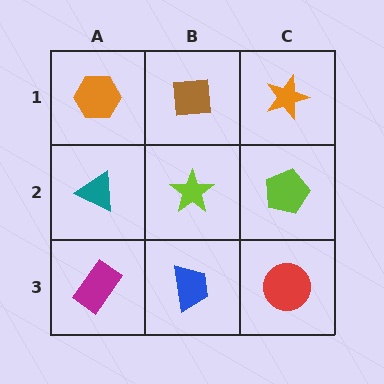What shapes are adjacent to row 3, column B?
A lime star (row 2, column B), a magenta rectangle (row 3, column A), a red circle (row 3, column C).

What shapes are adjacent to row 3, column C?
A lime pentagon (row 2, column C), a blue trapezoid (row 3, column B).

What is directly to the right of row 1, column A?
A brown square.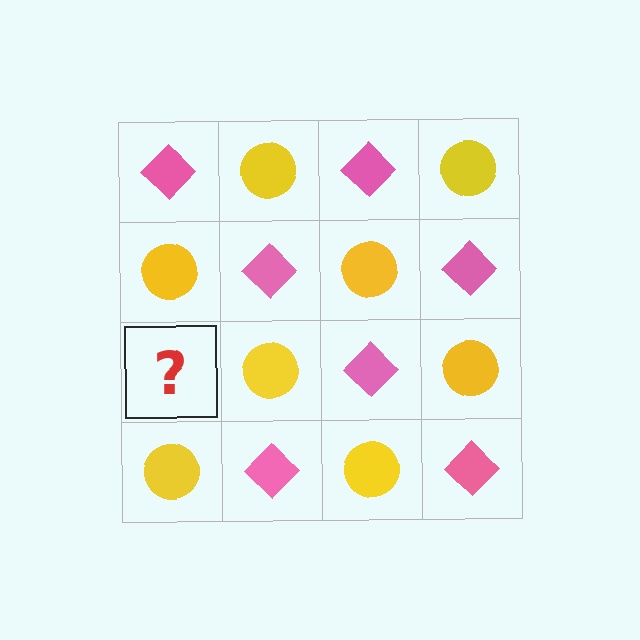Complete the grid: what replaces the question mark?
The question mark should be replaced with a pink diamond.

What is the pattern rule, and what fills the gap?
The rule is that it alternates pink diamond and yellow circle in a checkerboard pattern. The gap should be filled with a pink diamond.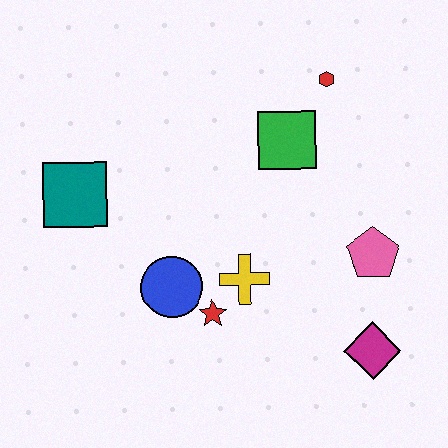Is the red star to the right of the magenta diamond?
No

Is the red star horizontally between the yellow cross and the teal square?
Yes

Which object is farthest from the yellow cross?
The red hexagon is farthest from the yellow cross.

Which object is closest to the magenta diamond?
The pink pentagon is closest to the magenta diamond.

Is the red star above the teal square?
No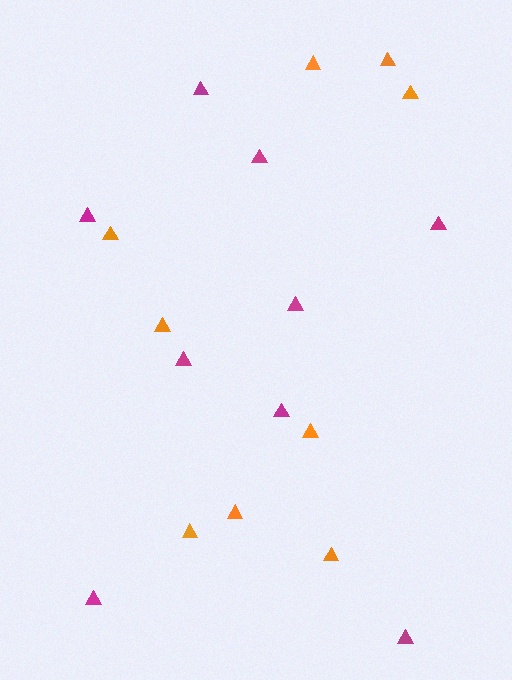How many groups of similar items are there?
There are 2 groups: one group of magenta triangles (9) and one group of orange triangles (9).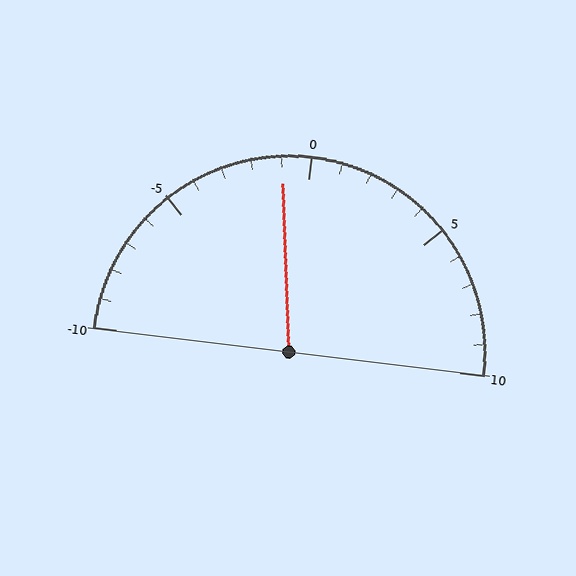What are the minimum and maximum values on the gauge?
The gauge ranges from -10 to 10.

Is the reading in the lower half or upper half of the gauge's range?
The reading is in the lower half of the range (-10 to 10).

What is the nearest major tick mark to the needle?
The nearest major tick mark is 0.